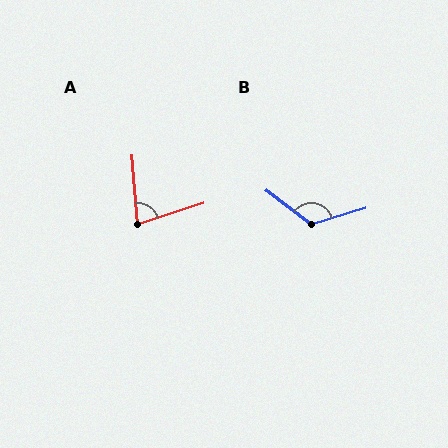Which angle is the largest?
B, at approximately 126 degrees.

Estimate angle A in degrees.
Approximately 76 degrees.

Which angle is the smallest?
A, at approximately 76 degrees.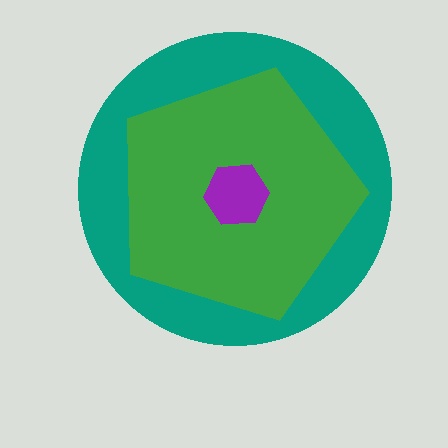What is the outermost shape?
The teal circle.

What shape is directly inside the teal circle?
The green pentagon.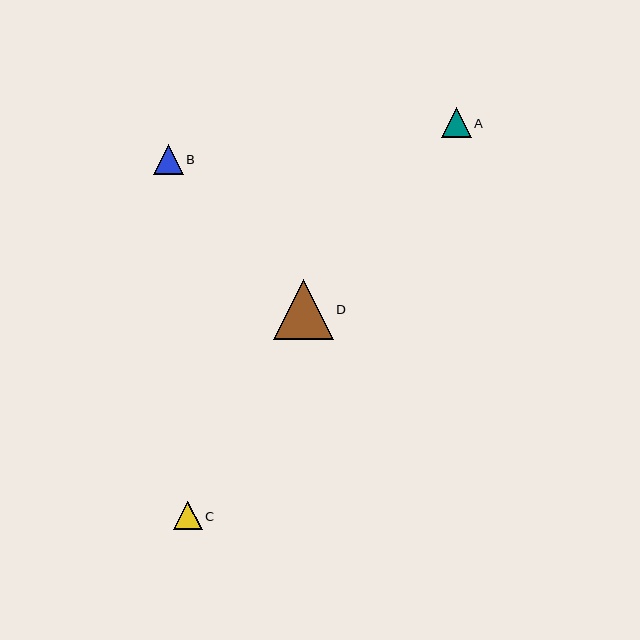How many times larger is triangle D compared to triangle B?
Triangle D is approximately 2.0 times the size of triangle B.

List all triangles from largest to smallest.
From largest to smallest: D, A, B, C.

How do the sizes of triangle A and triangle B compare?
Triangle A and triangle B are approximately the same size.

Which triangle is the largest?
Triangle D is the largest with a size of approximately 60 pixels.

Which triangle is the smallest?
Triangle C is the smallest with a size of approximately 29 pixels.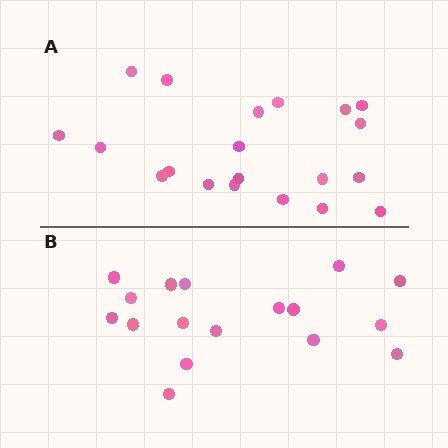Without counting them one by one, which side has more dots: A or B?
Region A (the top region) has more dots.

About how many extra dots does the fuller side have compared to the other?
Region A has just a few more — roughly 2 or 3 more dots than region B.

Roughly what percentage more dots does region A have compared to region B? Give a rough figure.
About 20% more.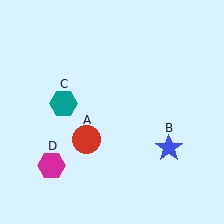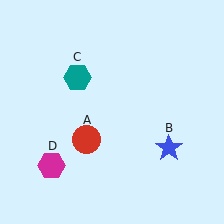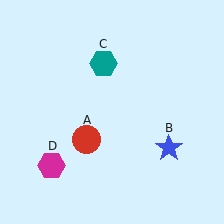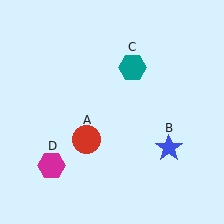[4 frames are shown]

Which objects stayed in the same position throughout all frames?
Red circle (object A) and blue star (object B) and magenta hexagon (object D) remained stationary.